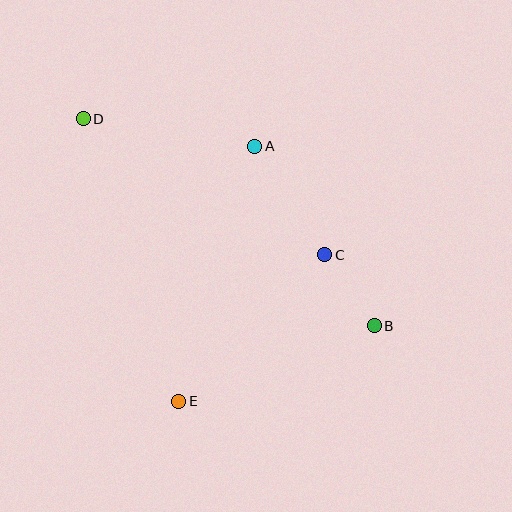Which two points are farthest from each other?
Points B and D are farthest from each other.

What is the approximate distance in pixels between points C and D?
The distance between C and D is approximately 277 pixels.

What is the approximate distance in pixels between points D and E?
The distance between D and E is approximately 298 pixels.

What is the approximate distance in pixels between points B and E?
The distance between B and E is approximately 210 pixels.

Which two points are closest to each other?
Points B and C are closest to each other.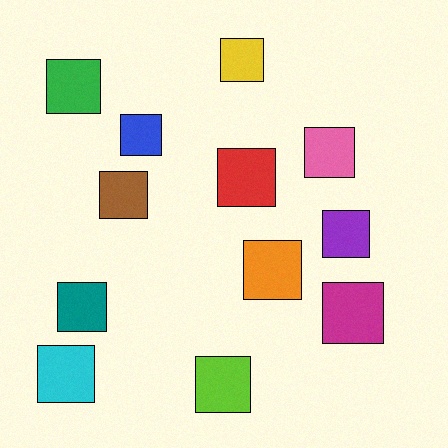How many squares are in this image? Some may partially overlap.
There are 12 squares.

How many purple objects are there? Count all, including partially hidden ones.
There is 1 purple object.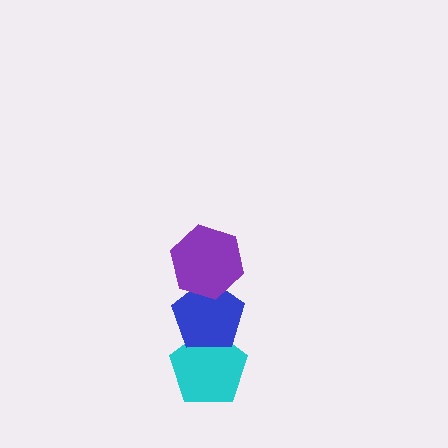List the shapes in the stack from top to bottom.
From top to bottom: the purple hexagon, the blue pentagon, the cyan pentagon.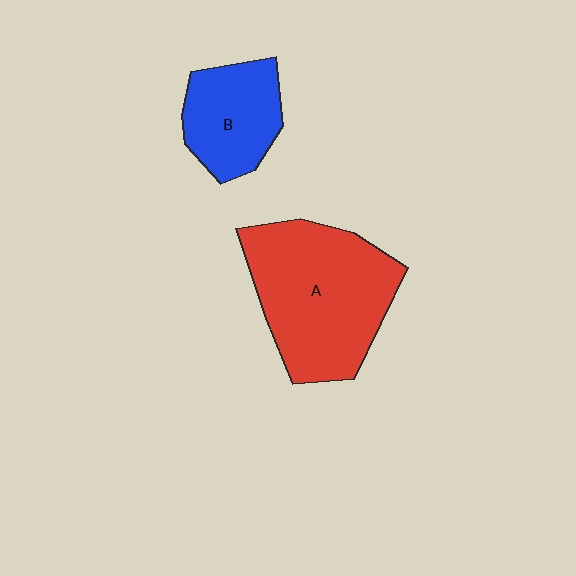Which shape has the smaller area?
Shape B (blue).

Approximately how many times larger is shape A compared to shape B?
Approximately 1.9 times.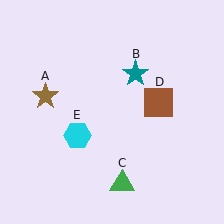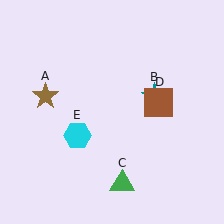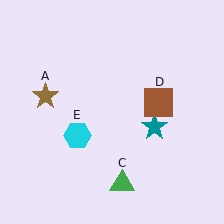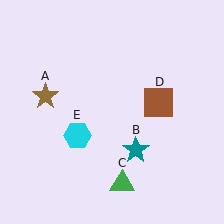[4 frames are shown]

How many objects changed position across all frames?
1 object changed position: teal star (object B).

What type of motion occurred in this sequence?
The teal star (object B) rotated clockwise around the center of the scene.